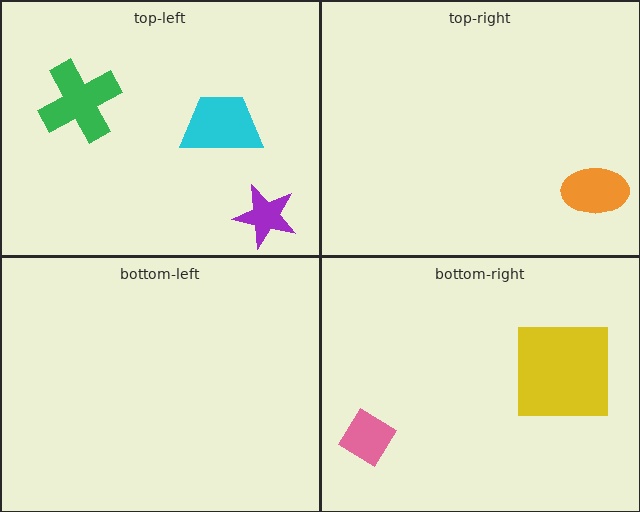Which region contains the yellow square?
The bottom-right region.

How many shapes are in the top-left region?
3.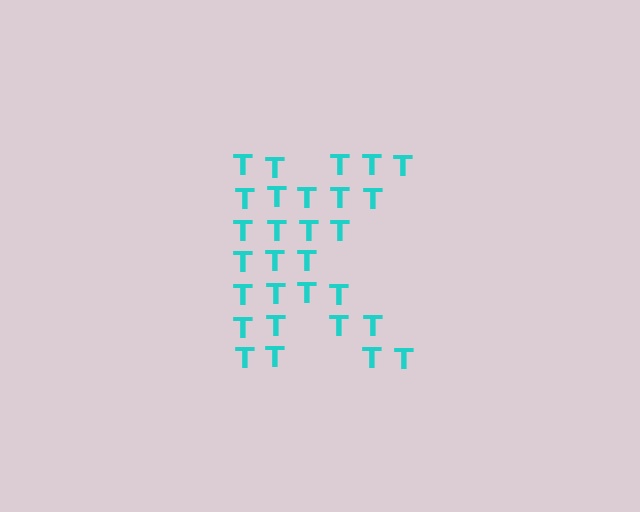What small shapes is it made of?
It is made of small letter T's.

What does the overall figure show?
The overall figure shows the letter K.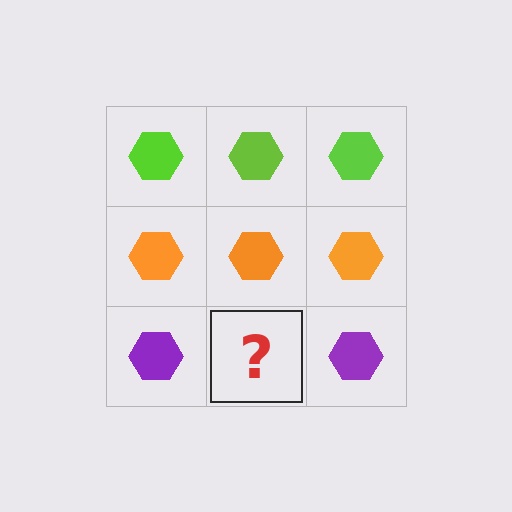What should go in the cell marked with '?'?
The missing cell should contain a purple hexagon.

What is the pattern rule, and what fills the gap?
The rule is that each row has a consistent color. The gap should be filled with a purple hexagon.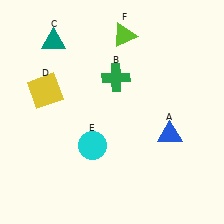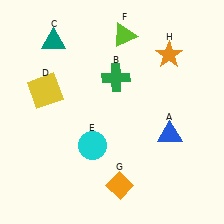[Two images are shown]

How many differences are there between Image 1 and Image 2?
There are 2 differences between the two images.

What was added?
An orange diamond (G), an orange star (H) were added in Image 2.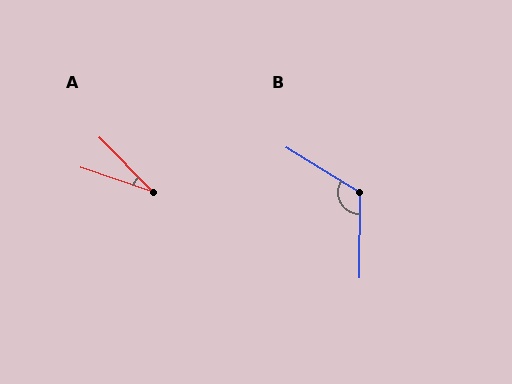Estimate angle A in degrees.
Approximately 27 degrees.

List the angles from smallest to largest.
A (27°), B (121°).